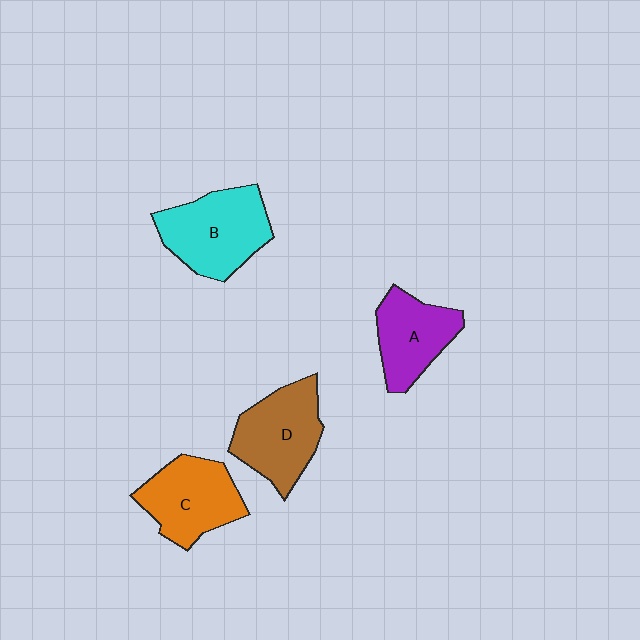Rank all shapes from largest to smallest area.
From largest to smallest: B (cyan), D (brown), C (orange), A (purple).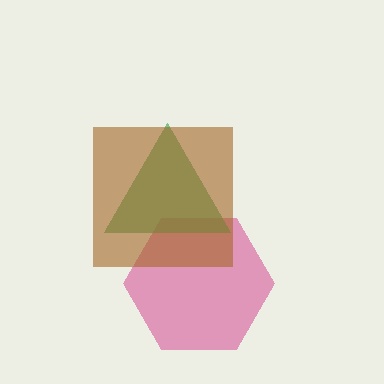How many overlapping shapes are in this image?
There are 3 overlapping shapes in the image.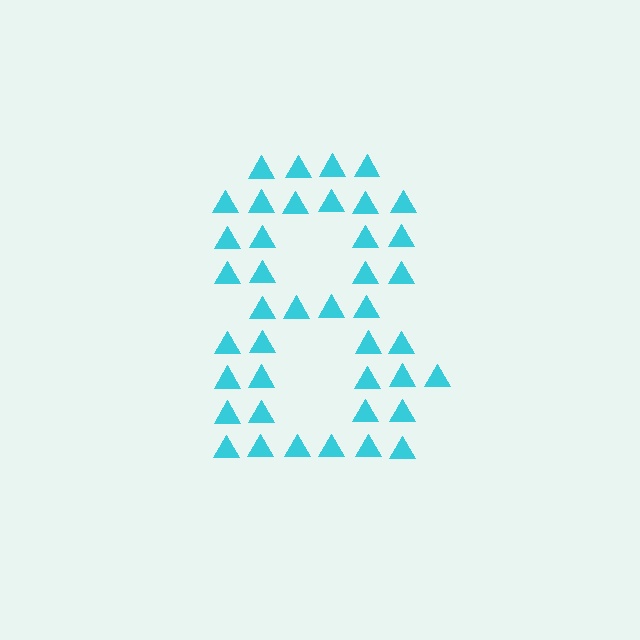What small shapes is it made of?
It is made of small triangles.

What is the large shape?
The large shape is the digit 8.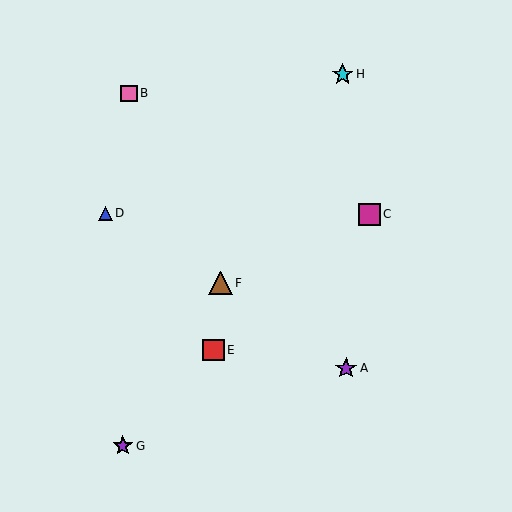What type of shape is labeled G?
Shape G is a purple star.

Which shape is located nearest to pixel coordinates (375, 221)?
The magenta square (labeled C) at (369, 214) is nearest to that location.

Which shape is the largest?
The brown triangle (labeled F) is the largest.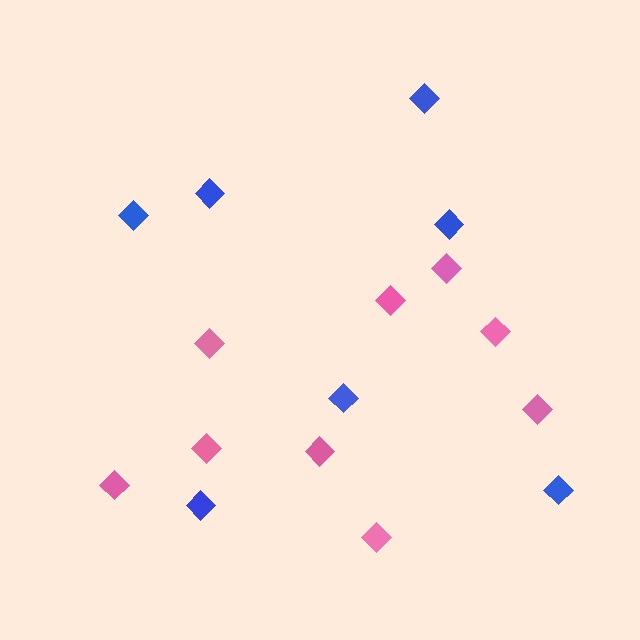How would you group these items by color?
There are 2 groups: one group of pink diamonds (9) and one group of blue diamonds (7).